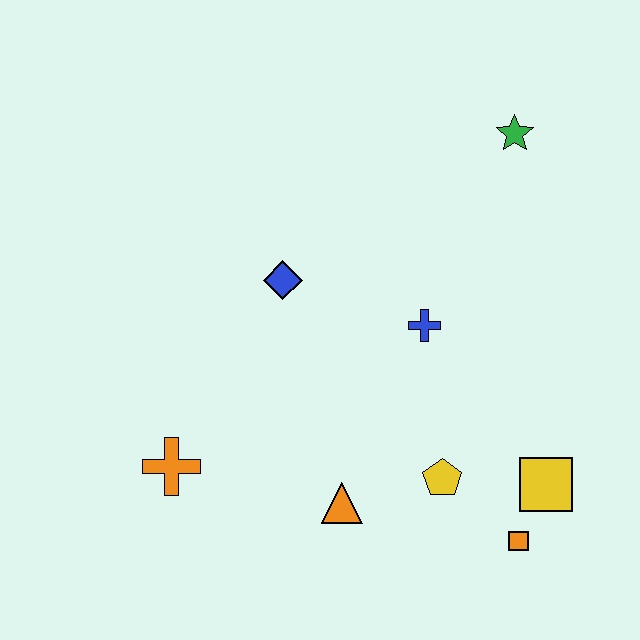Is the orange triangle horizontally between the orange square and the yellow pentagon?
No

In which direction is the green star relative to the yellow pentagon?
The green star is above the yellow pentagon.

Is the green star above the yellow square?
Yes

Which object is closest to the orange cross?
The orange triangle is closest to the orange cross.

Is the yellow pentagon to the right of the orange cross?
Yes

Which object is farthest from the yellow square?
The orange cross is farthest from the yellow square.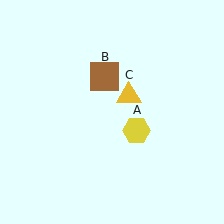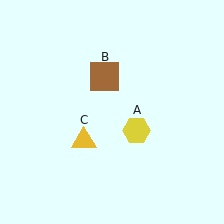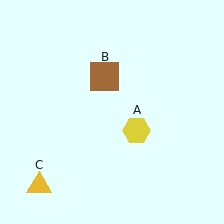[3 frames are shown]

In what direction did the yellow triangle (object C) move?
The yellow triangle (object C) moved down and to the left.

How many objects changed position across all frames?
1 object changed position: yellow triangle (object C).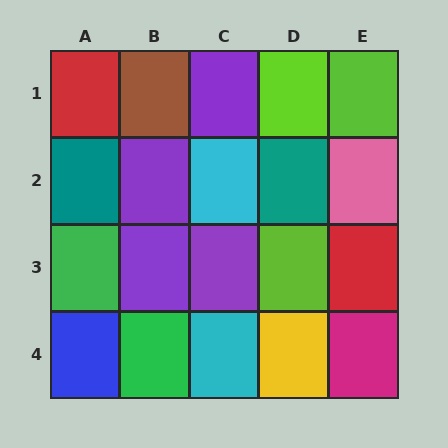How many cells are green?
2 cells are green.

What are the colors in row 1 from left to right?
Red, brown, purple, lime, lime.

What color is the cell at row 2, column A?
Teal.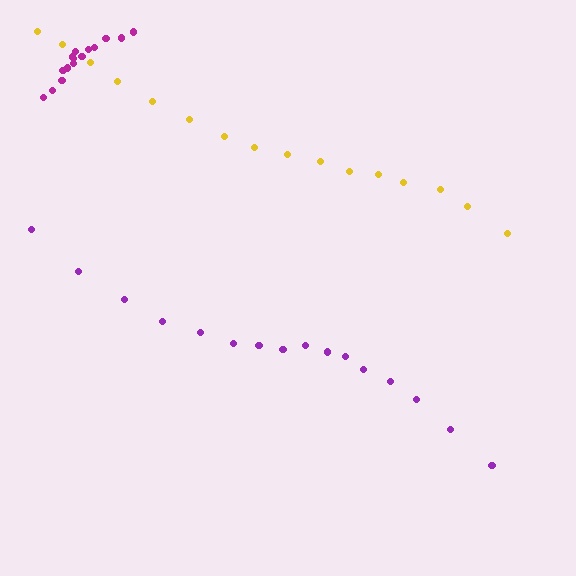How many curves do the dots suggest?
There are 3 distinct paths.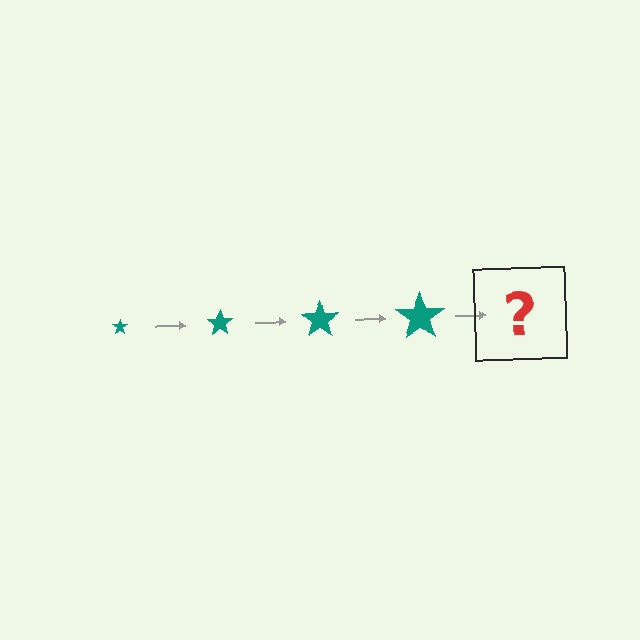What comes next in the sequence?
The next element should be a teal star, larger than the previous one.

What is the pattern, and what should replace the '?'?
The pattern is that the star gets progressively larger each step. The '?' should be a teal star, larger than the previous one.